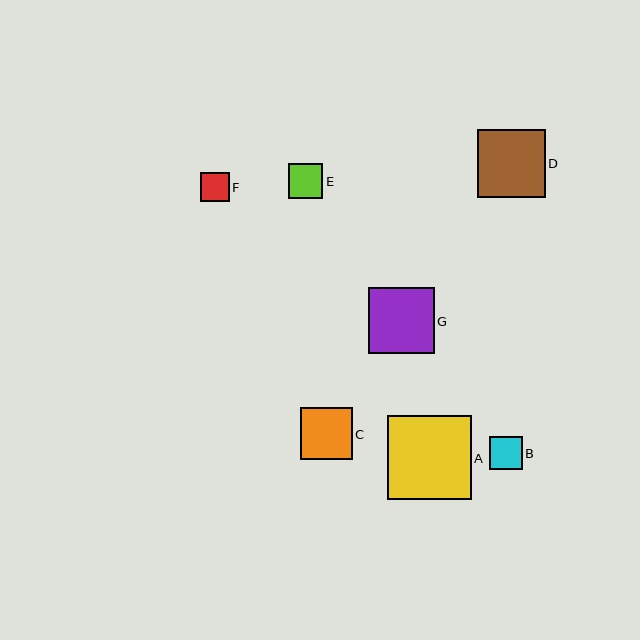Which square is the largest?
Square A is the largest with a size of approximately 84 pixels.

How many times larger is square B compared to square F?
Square B is approximately 1.1 times the size of square F.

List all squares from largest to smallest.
From largest to smallest: A, D, G, C, E, B, F.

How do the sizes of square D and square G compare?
Square D and square G are approximately the same size.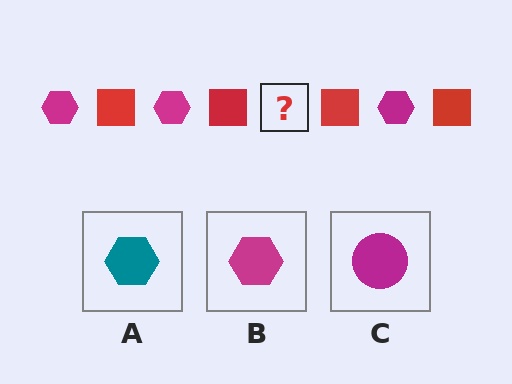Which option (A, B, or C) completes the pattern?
B.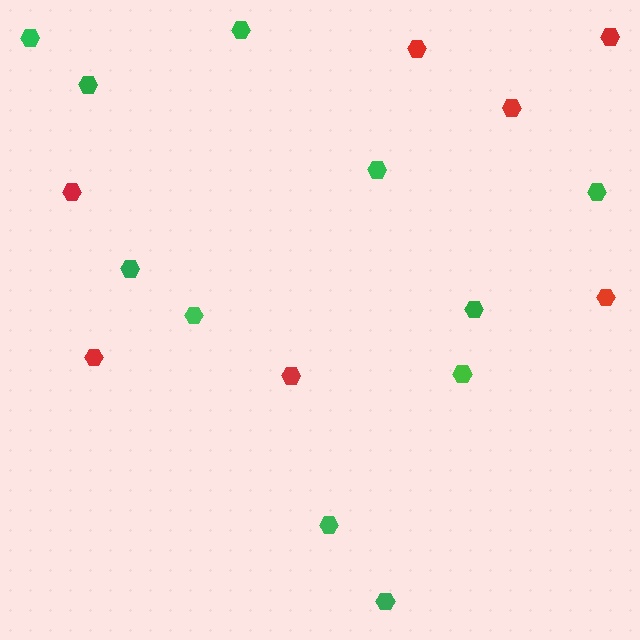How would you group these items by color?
There are 2 groups: one group of red hexagons (7) and one group of green hexagons (11).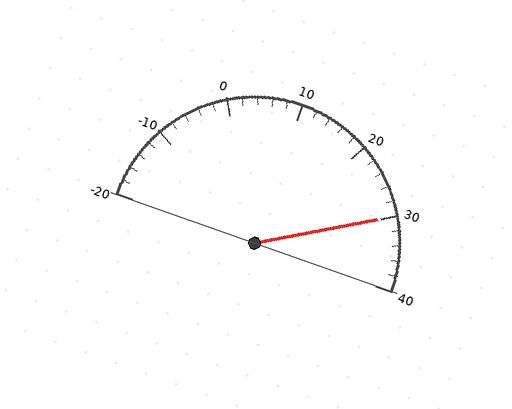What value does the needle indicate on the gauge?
The needle indicates approximately 30.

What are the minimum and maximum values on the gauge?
The gauge ranges from -20 to 40.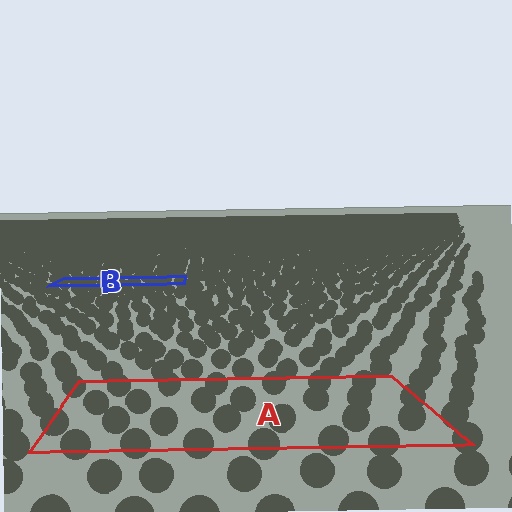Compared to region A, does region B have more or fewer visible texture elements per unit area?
Region B has more texture elements per unit area — they are packed more densely because it is farther away.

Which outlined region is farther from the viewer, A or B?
Region B is farther from the viewer — the texture elements inside it appear smaller and more densely packed.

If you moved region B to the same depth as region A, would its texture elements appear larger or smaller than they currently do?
They would appear larger. At a closer depth, the same texture elements are projected at a bigger on-screen size.